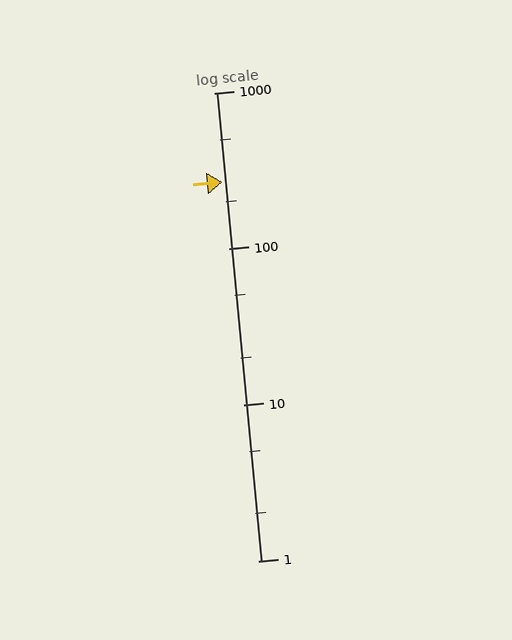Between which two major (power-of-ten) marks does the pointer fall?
The pointer is between 100 and 1000.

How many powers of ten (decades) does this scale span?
The scale spans 3 decades, from 1 to 1000.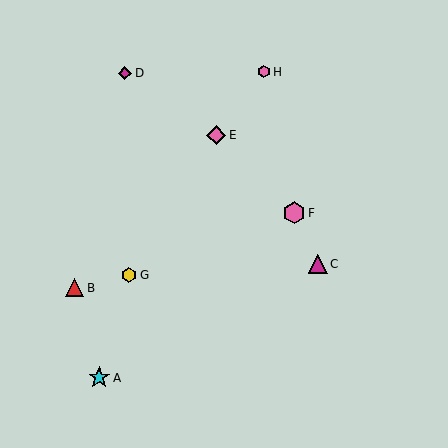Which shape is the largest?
The pink hexagon (labeled F) is the largest.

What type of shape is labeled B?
Shape B is a red triangle.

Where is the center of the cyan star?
The center of the cyan star is at (99, 378).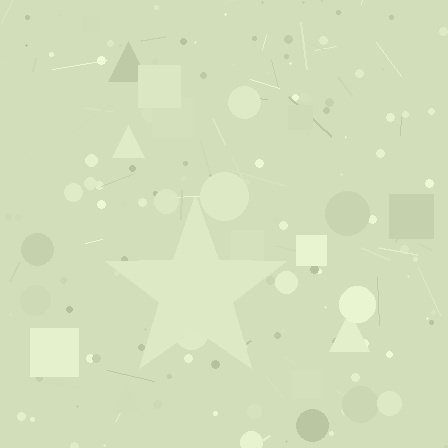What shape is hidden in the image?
A star is hidden in the image.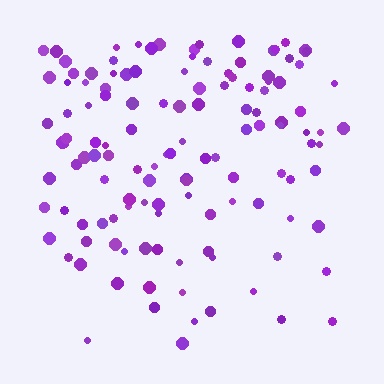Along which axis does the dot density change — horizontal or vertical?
Vertical.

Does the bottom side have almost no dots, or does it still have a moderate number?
Still a moderate number, just noticeably fewer than the top.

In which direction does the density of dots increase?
From bottom to top, with the top side densest.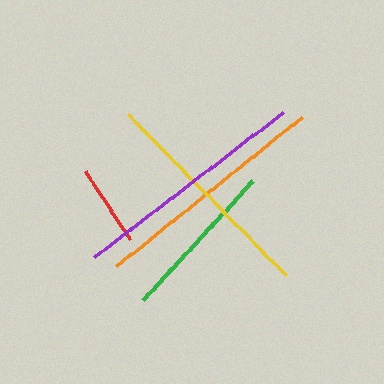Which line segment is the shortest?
The red line is the shortest at approximately 81 pixels.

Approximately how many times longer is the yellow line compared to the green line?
The yellow line is approximately 1.4 times the length of the green line.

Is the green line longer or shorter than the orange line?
The orange line is longer than the green line.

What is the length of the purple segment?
The purple segment is approximately 238 pixels long.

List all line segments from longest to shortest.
From longest to shortest: orange, purple, yellow, green, red.